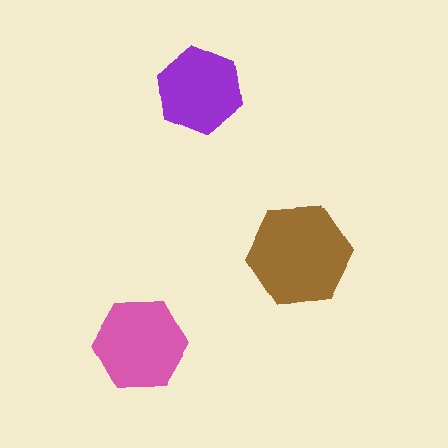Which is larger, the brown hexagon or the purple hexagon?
The brown one.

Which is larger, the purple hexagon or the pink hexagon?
The pink one.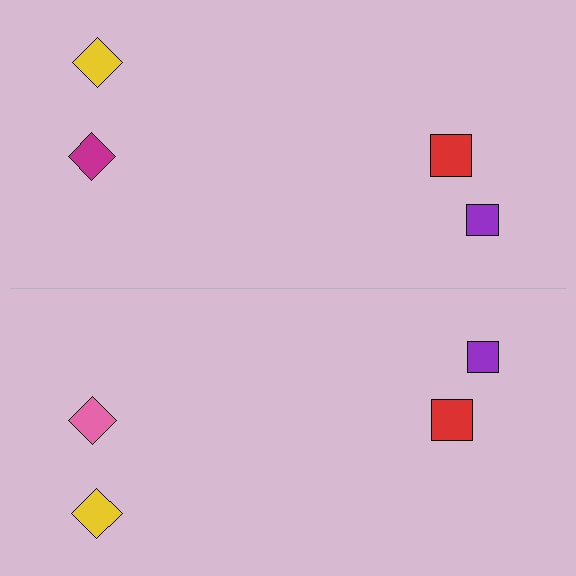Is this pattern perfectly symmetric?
No, the pattern is not perfectly symmetric. The pink diamond on the bottom side breaks the symmetry — its mirror counterpart is magenta.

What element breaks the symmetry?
The pink diamond on the bottom side breaks the symmetry — its mirror counterpart is magenta.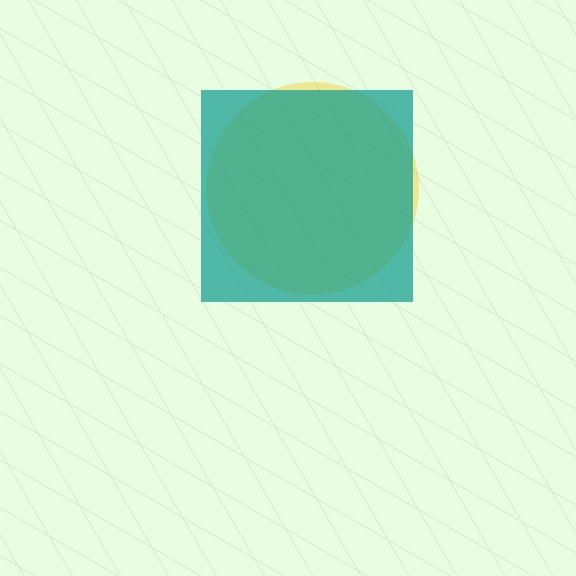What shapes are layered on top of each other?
The layered shapes are: a yellow circle, a teal square.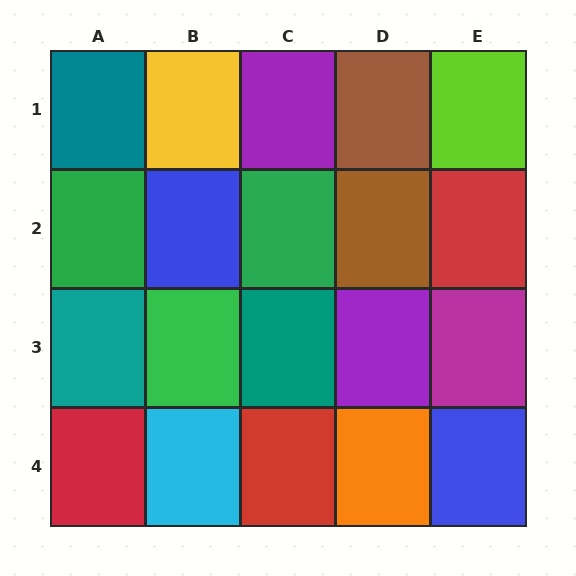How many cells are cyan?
1 cell is cyan.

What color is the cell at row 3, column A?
Teal.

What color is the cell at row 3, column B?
Green.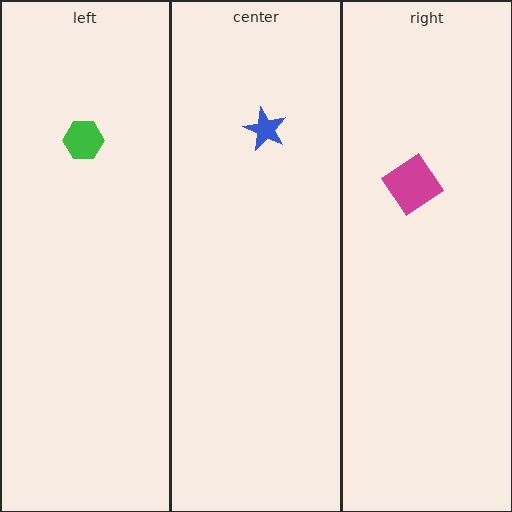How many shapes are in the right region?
1.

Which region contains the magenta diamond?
The right region.